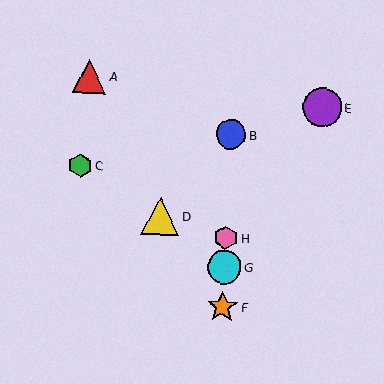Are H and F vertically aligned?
Yes, both are at x≈226.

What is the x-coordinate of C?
Object C is at x≈80.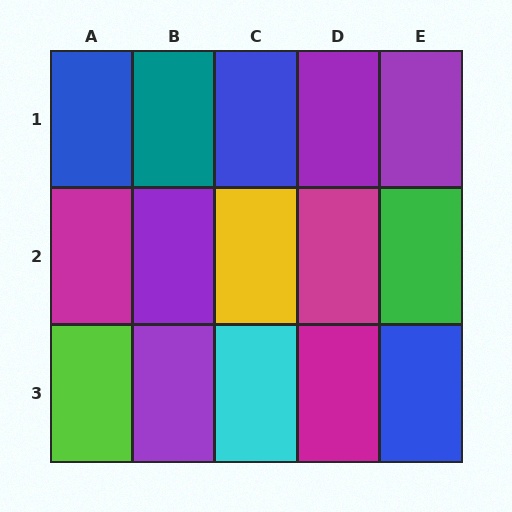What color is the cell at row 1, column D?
Purple.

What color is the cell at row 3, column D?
Magenta.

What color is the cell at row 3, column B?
Purple.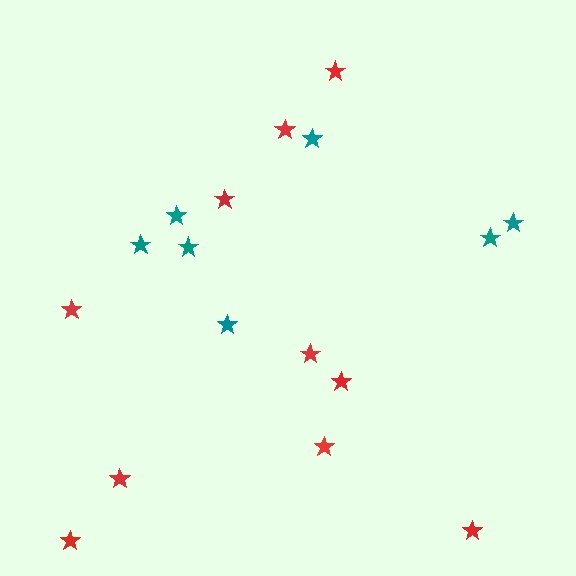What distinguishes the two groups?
There are 2 groups: one group of teal stars (7) and one group of red stars (10).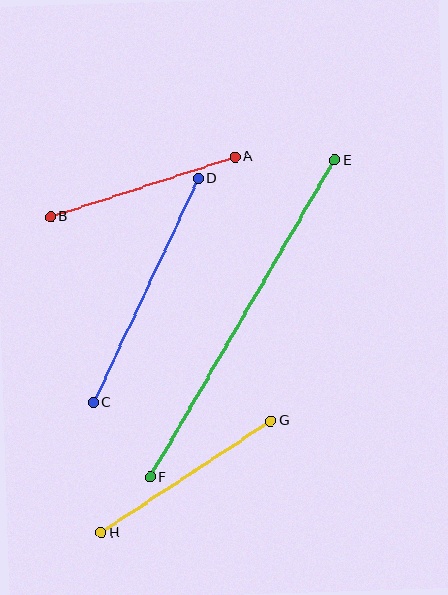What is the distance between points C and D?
The distance is approximately 247 pixels.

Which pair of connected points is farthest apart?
Points E and F are farthest apart.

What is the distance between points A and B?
The distance is approximately 194 pixels.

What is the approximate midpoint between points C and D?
The midpoint is at approximately (146, 290) pixels.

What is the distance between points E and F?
The distance is approximately 367 pixels.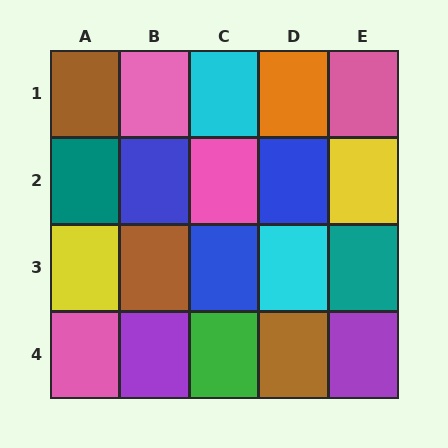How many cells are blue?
3 cells are blue.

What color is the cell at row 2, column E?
Yellow.